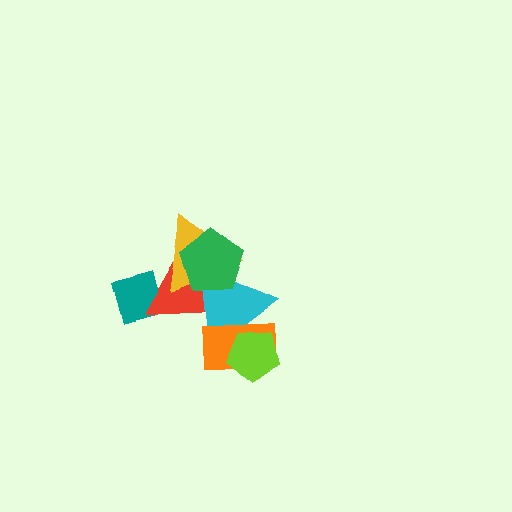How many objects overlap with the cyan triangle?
5 objects overlap with the cyan triangle.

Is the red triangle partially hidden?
Yes, it is partially covered by another shape.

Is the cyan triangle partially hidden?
Yes, it is partially covered by another shape.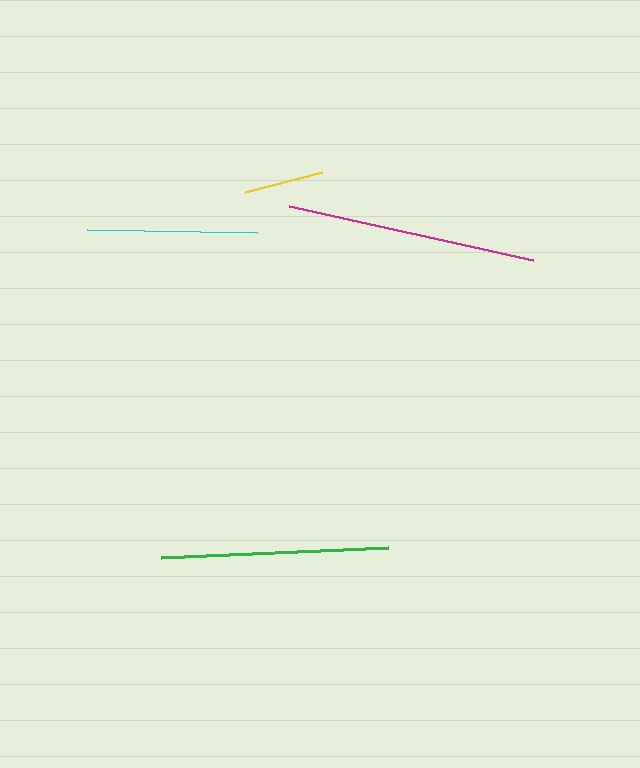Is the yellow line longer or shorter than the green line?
The green line is longer than the yellow line.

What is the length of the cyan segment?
The cyan segment is approximately 171 pixels long.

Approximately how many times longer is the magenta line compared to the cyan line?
The magenta line is approximately 1.5 times the length of the cyan line.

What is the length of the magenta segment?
The magenta segment is approximately 249 pixels long.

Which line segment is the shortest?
The yellow line is the shortest at approximately 80 pixels.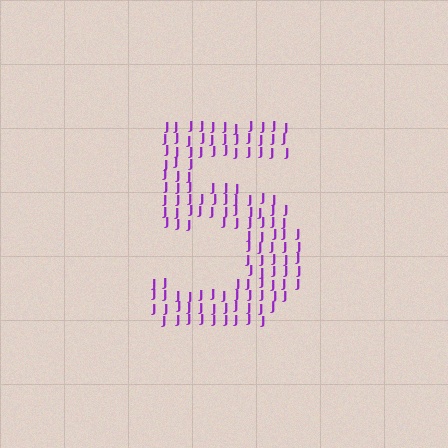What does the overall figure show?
The overall figure shows the digit 5.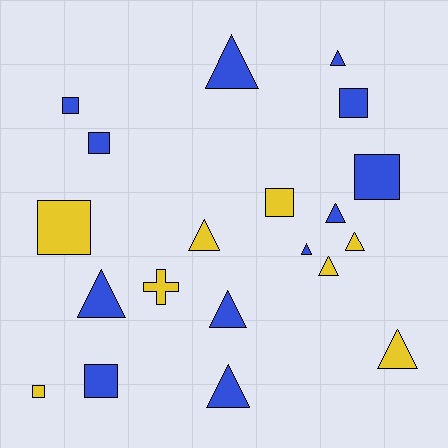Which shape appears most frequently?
Triangle, with 11 objects.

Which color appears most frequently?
Blue, with 12 objects.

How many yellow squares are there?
There are 3 yellow squares.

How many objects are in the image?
There are 20 objects.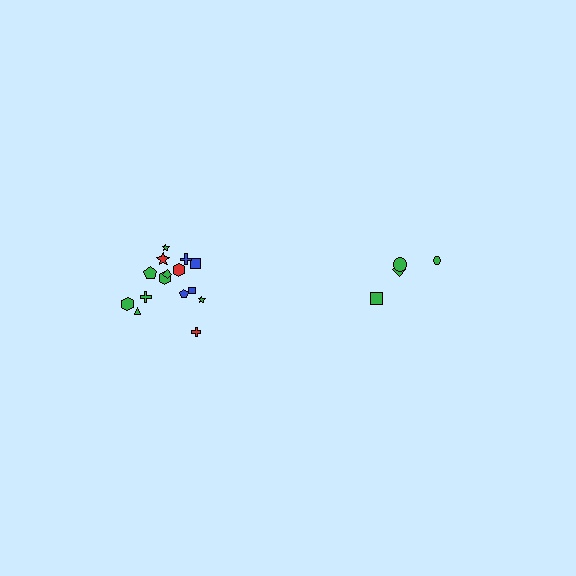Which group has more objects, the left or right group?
The left group.